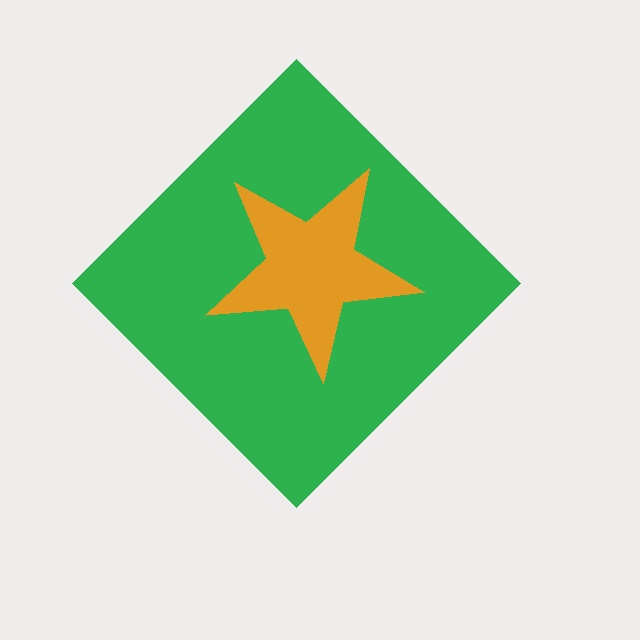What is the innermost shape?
The orange star.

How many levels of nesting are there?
2.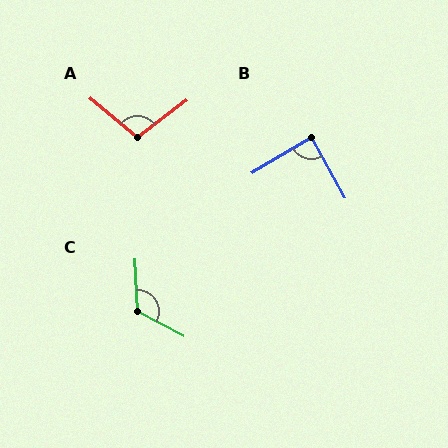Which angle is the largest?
C, at approximately 121 degrees.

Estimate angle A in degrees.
Approximately 103 degrees.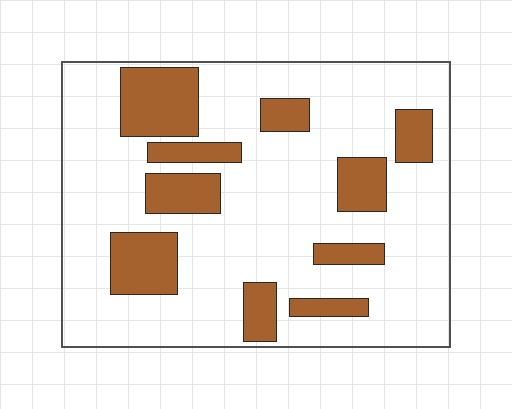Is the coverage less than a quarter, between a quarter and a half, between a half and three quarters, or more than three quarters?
Less than a quarter.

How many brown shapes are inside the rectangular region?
10.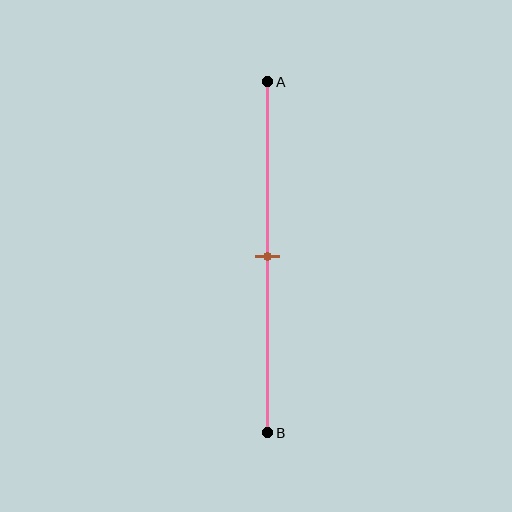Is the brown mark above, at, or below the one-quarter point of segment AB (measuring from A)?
The brown mark is below the one-quarter point of segment AB.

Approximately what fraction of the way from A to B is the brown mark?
The brown mark is approximately 50% of the way from A to B.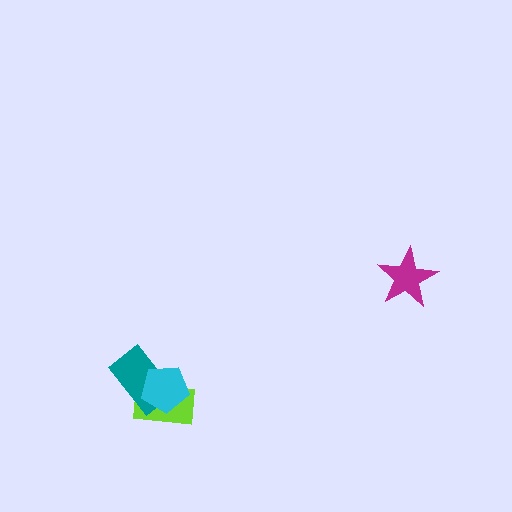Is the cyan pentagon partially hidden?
No, no other shape covers it.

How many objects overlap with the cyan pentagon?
2 objects overlap with the cyan pentagon.